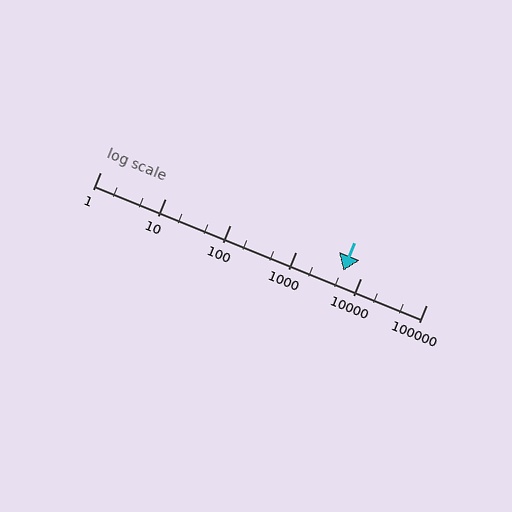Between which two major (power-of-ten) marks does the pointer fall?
The pointer is between 1000 and 10000.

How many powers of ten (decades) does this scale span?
The scale spans 5 decades, from 1 to 100000.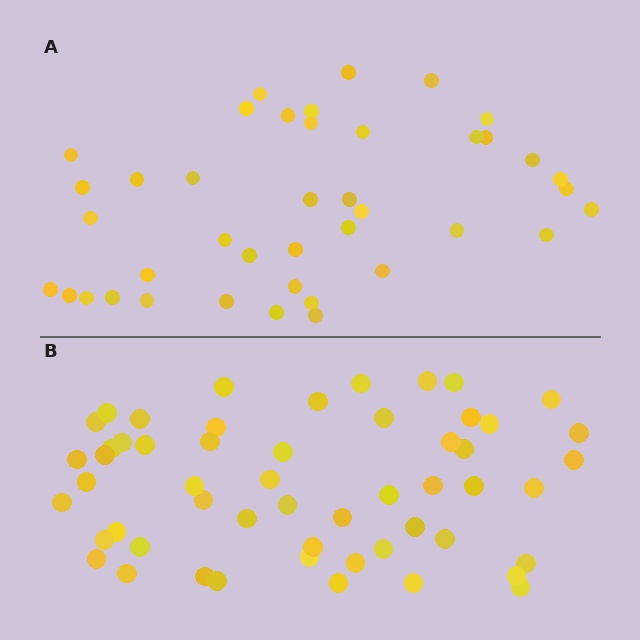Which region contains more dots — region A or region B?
Region B (the bottom region) has more dots.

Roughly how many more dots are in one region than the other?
Region B has approximately 15 more dots than region A.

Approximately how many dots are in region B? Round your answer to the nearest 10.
About 50 dots. (The exact count is 54, which rounds to 50.)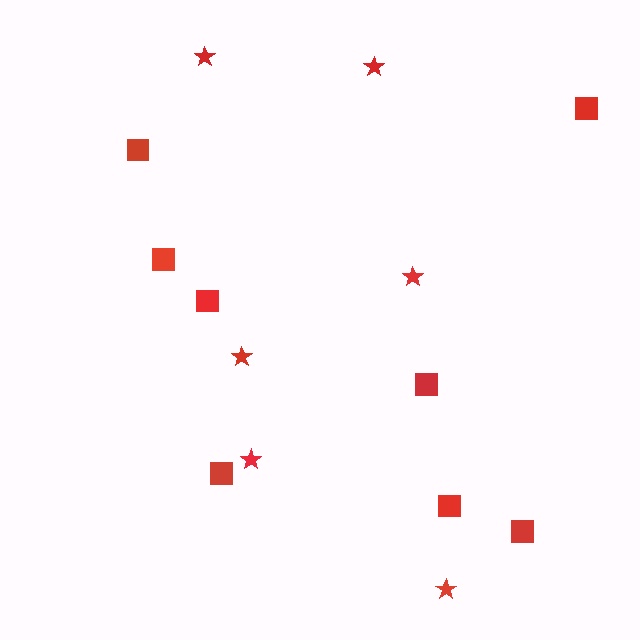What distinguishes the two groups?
There are 2 groups: one group of squares (8) and one group of stars (6).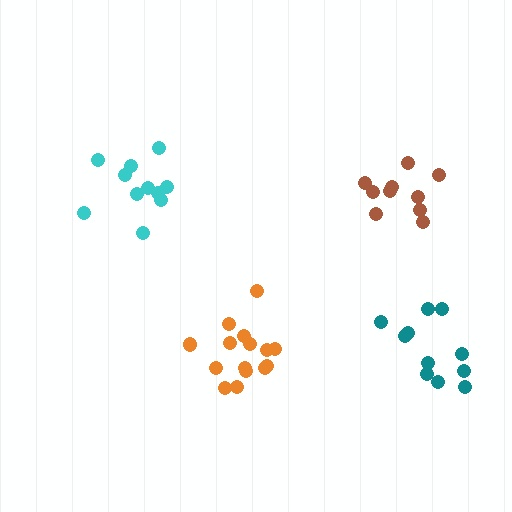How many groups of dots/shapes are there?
There are 4 groups.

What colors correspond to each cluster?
The clusters are colored: orange, cyan, brown, teal.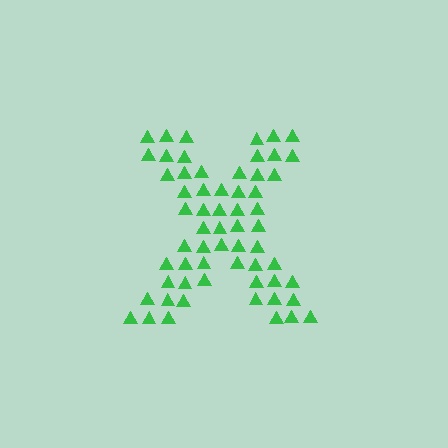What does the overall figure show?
The overall figure shows the letter X.